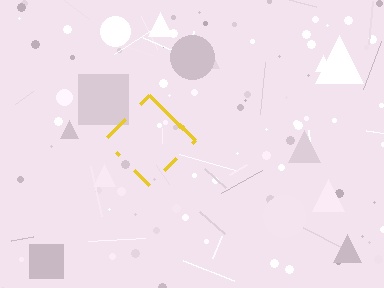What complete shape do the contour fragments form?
The contour fragments form a diamond.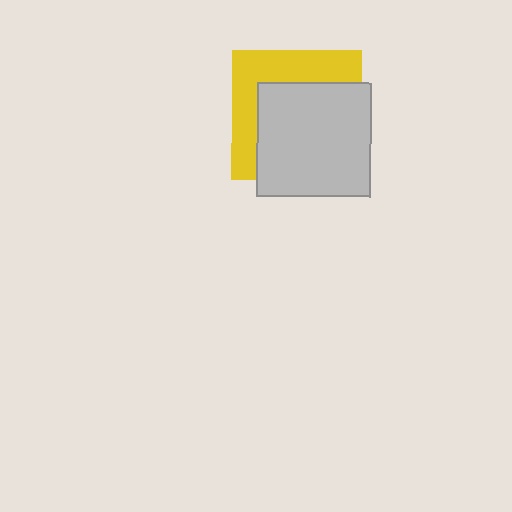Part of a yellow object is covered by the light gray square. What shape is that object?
It is a square.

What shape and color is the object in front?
The object in front is a light gray square.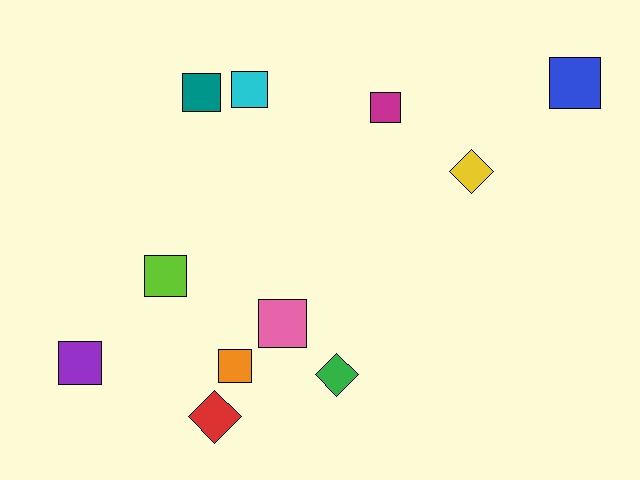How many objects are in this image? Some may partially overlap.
There are 11 objects.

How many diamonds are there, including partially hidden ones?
There are 3 diamonds.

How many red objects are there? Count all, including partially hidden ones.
There is 1 red object.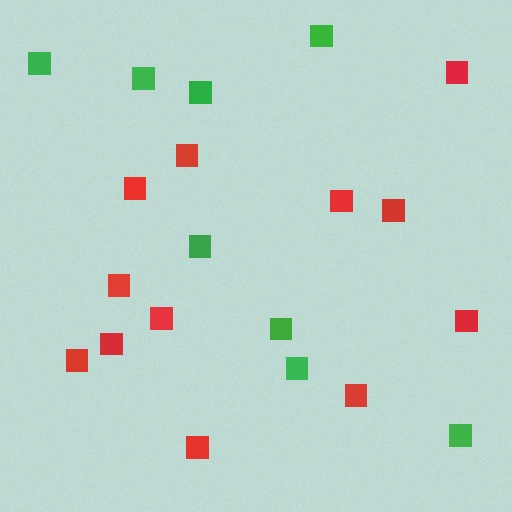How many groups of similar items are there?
There are 2 groups: one group of red squares (12) and one group of green squares (8).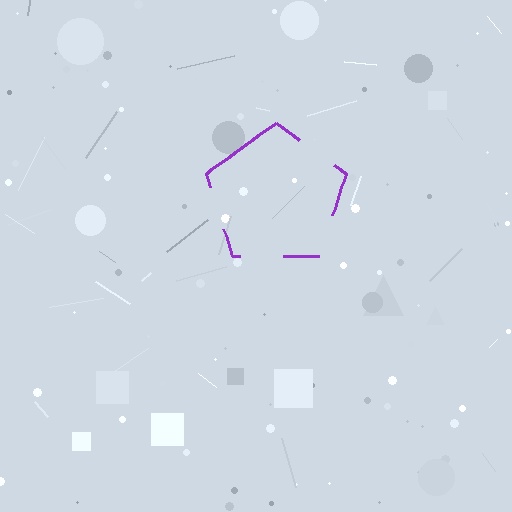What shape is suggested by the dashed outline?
The dashed outline suggests a pentagon.